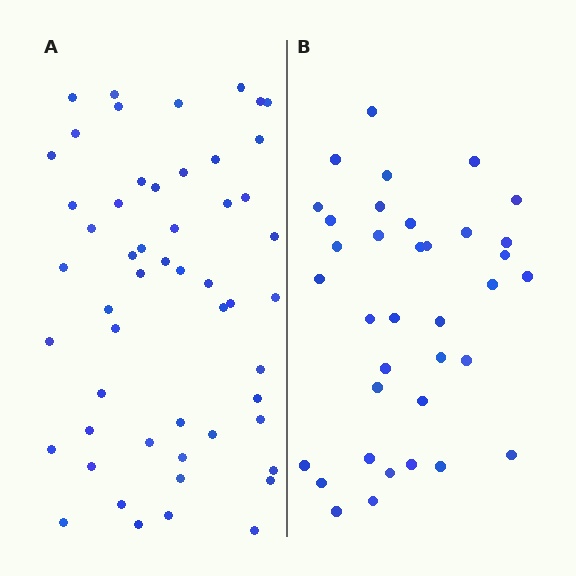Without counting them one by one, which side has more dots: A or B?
Region A (the left region) has more dots.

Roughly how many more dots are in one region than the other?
Region A has approximately 15 more dots than region B.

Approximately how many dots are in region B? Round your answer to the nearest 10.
About 40 dots. (The exact count is 36, which rounds to 40.)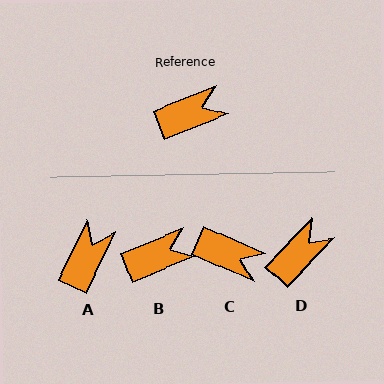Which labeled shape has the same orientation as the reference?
B.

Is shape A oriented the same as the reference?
No, it is off by about 43 degrees.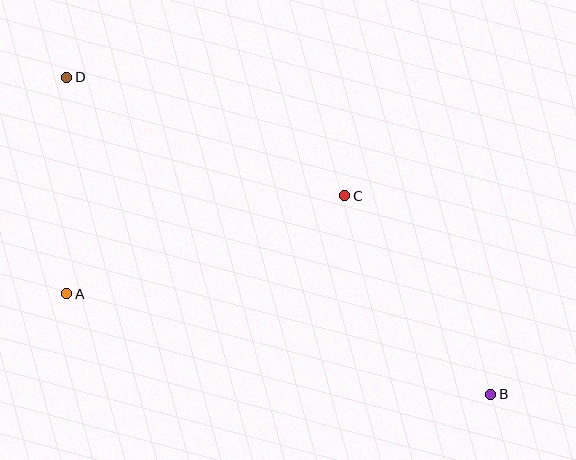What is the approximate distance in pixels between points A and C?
The distance between A and C is approximately 295 pixels.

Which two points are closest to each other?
Points A and D are closest to each other.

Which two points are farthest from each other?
Points B and D are farthest from each other.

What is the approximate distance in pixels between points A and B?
The distance between A and B is approximately 435 pixels.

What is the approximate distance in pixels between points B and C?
The distance between B and C is approximately 246 pixels.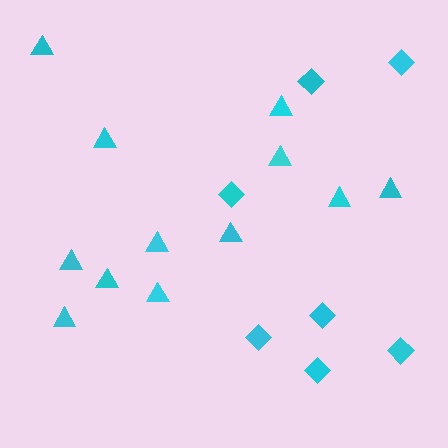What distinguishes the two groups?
There are 2 groups: one group of diamonds (7) and one group of triangles (12).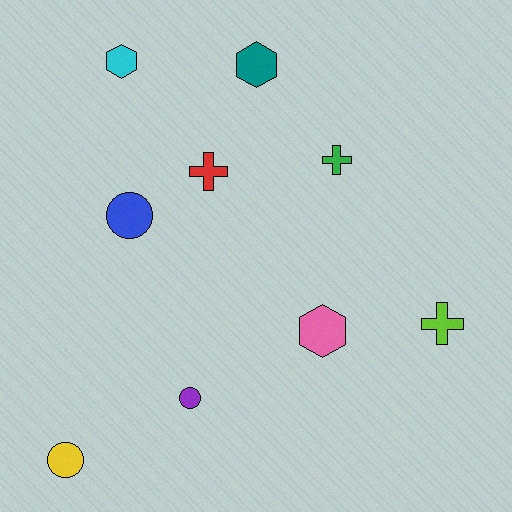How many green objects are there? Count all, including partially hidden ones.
There is 1 green object.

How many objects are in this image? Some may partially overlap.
There are 9 objects.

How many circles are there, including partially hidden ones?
There are 3 circles.